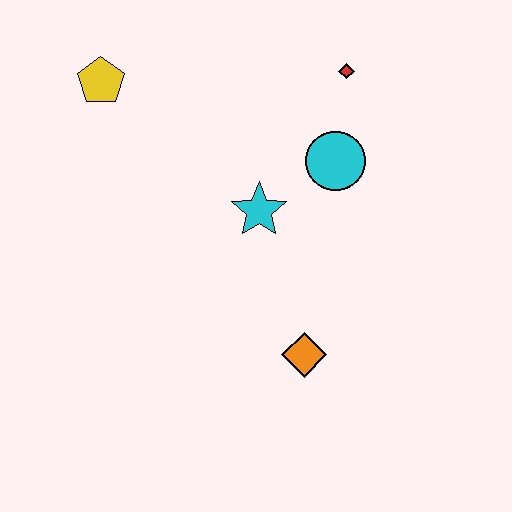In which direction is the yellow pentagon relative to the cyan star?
The yellow pentagon is to the left of the cyan star.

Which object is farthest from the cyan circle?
The yellow pentagon is farthest from the cyan circle.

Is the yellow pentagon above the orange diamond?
Yes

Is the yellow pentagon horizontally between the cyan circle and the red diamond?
No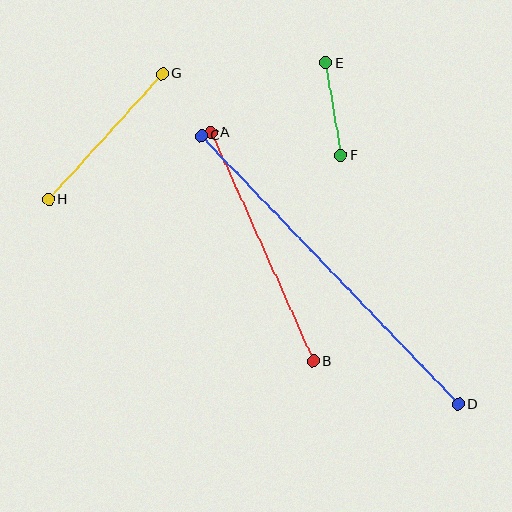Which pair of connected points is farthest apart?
Points C and D are farthest apart.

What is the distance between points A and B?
The distance is approximately 251 pixels.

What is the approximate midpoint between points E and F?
The midpoint is at approximately (333, 109) pixels.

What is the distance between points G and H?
The distance is approximately 170 pixels.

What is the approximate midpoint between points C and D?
The midpoint is at approximately (329, 270) pixels.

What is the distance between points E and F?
The distance is approximately 94 pixels.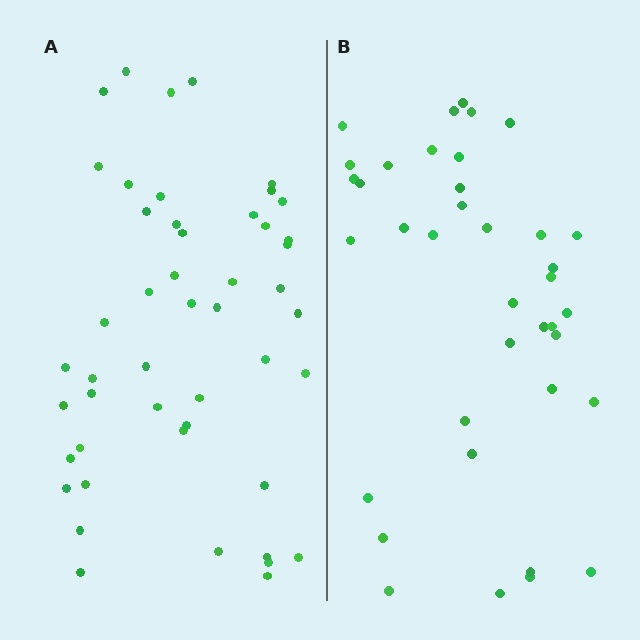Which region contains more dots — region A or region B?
Region A (the left region) has more dots.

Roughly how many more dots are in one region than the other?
Region A has roughly 10 or so more dots than region B.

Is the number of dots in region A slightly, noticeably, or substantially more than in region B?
Region A has noticeably more, but not dramatically so. The ratio is roughly 1.3 to 1.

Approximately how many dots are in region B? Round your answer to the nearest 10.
About 40 dots. (The exact count is 38, which rounds to 40.)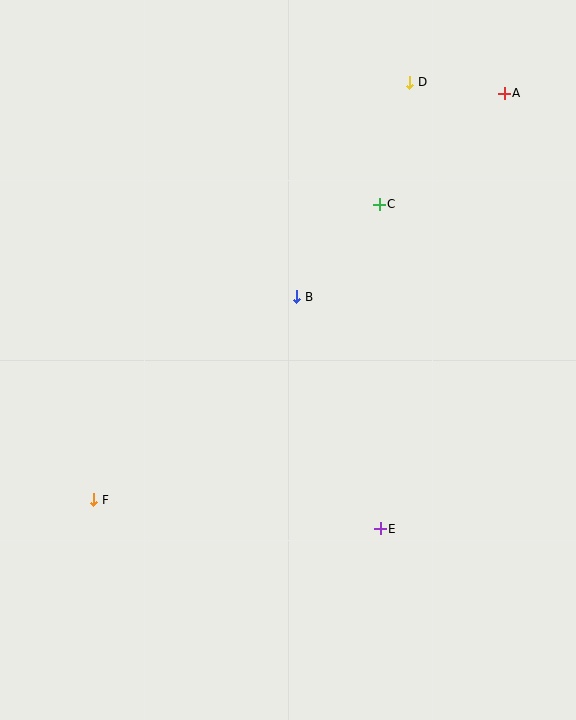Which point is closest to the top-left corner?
Point D is closest to the top-left corner.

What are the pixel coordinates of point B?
Point B is at (297, 297).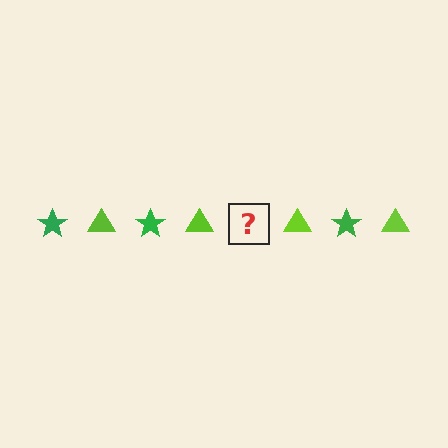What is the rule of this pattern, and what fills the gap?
The rule is that the pattern alternates between green star and lime triangle. The gap should be filled with a green star.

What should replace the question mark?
The question mark should be replaced with a green star.